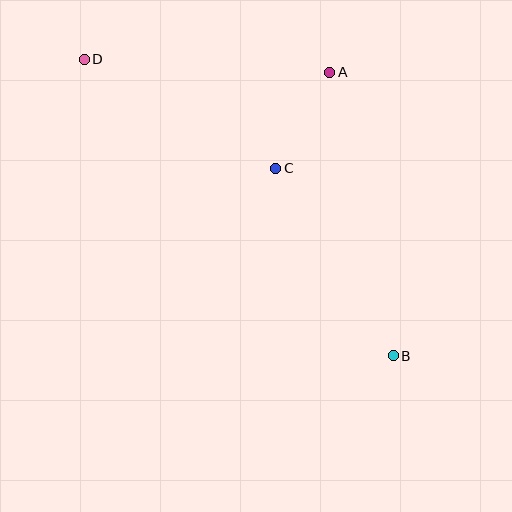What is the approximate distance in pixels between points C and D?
The distance between C and D is approximately 221 pixels.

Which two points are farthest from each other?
Points B and D are farthest from each other.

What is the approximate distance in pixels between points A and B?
The distance between A and B is approximately 290 pixels.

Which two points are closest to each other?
Points A and C are closest to each other.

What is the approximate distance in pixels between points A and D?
The distance between A and D is approximately 246 pixels.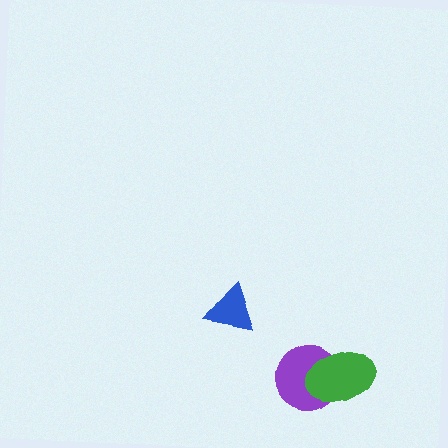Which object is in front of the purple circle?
The green ellipse is in front of the purple circle.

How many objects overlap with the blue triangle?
0 objects overlap with the blue triangle.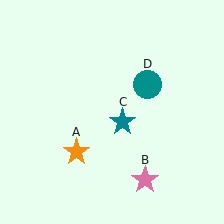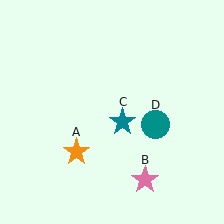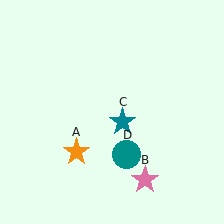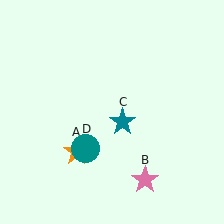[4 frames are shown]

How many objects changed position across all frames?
1 object changed position: teal circle (object D).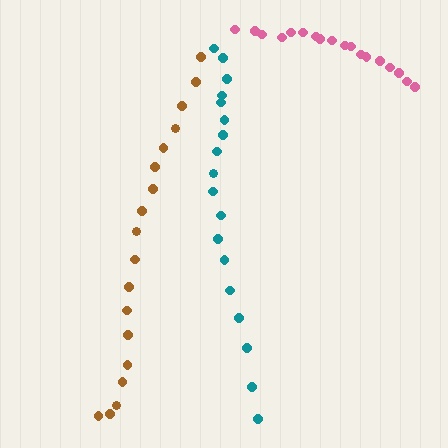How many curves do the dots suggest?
There are 3 distinct paths.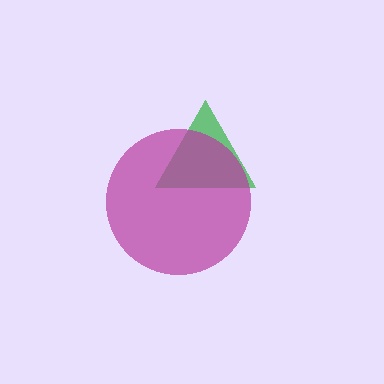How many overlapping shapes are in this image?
There are 2 overlapping shapes in the image.